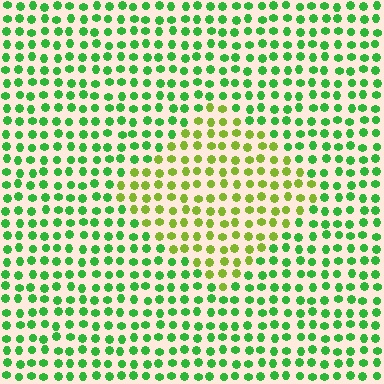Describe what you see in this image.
The image is filled with small green elements in a uniform arrangement. A diamond-shaped region is visible where the elements are tinted to a slightly different hue, forming a subtle color boundary.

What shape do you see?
I see a diamond.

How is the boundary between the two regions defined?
The boundary is defined purely by a slight shift in hue (about 41 degrees). Spacing, size, and orientation are identical on both sides.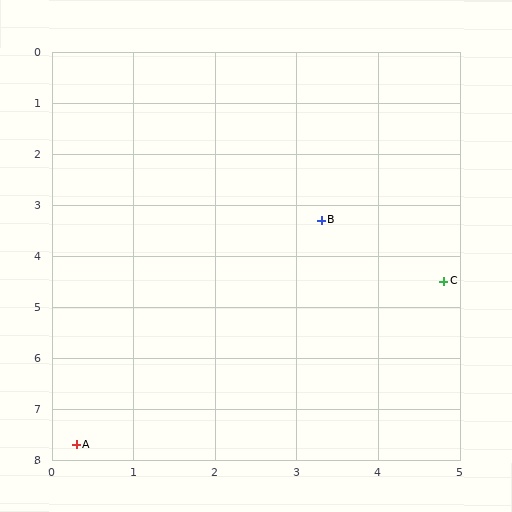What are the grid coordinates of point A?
Point A is at approximately (0.3, 7.7).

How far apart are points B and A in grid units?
Points B and A are about 5.3 grid units apart.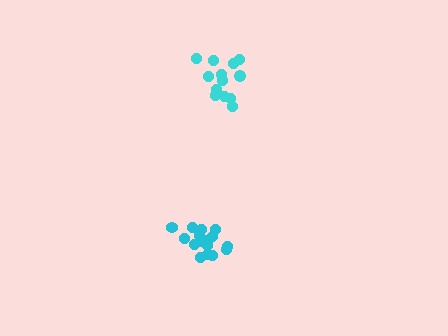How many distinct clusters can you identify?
There are 2 distinct clusters.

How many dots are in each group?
Group 1: 13 dots, Group 2: 16 dots (29 total).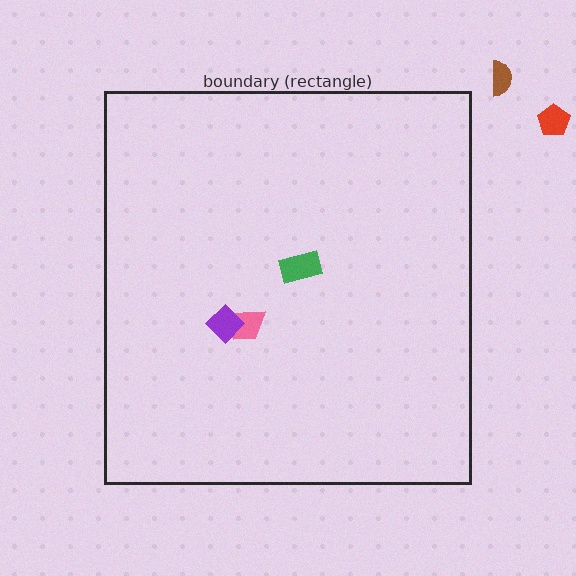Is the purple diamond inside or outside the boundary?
Inside.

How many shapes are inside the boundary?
3 inside, 2 outside.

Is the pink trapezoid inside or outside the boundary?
Inside.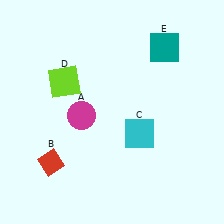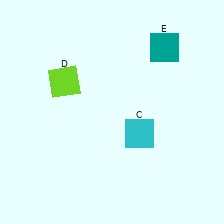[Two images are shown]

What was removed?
The red diamond (B), the magenta circle (A) were removed in Image 2.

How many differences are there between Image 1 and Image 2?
There are 2 differences between the two images.